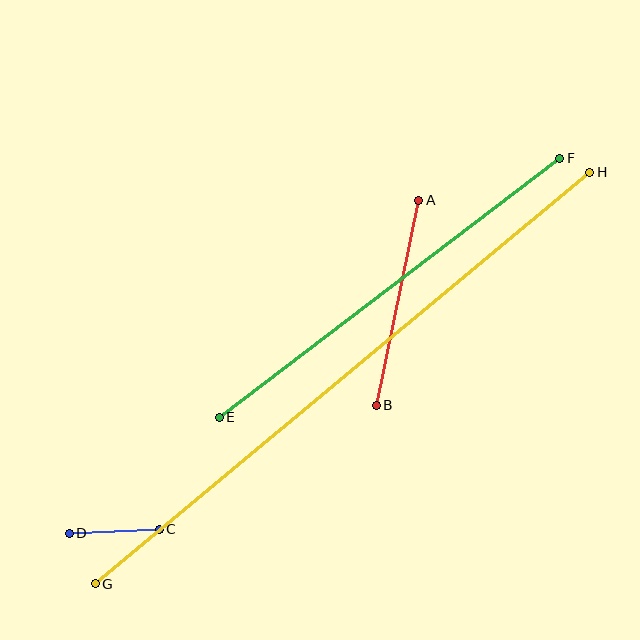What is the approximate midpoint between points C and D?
The midpoint is at approximately (114, 531) pixels.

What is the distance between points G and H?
The distance is approximately 643 pixels.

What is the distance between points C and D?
The distance is approximately 90 pixels.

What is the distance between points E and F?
The distance is approximately 428 pixels.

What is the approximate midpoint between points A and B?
The midpoint is at approximately (398, 303) pixels.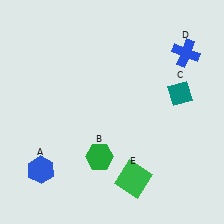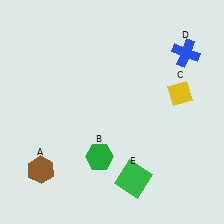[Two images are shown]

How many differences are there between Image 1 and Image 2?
There are 2 differences between the two images.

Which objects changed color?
A changed from blue to brown. C changed from teal to yellow.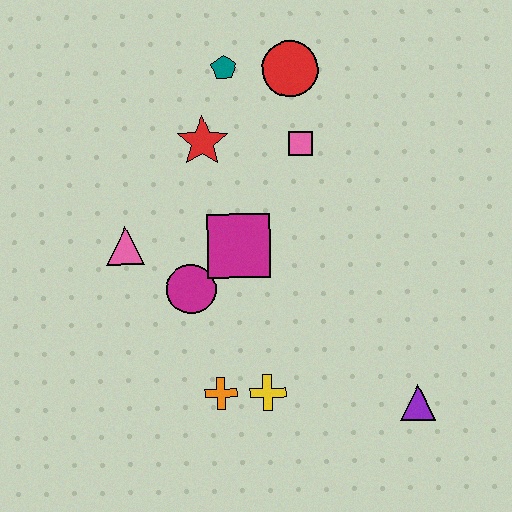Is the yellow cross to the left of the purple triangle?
Yes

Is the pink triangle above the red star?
No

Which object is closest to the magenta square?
The magenta circle is closest to the magenta square.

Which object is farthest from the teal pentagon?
The purple triangle is farthest from the teal pentagon.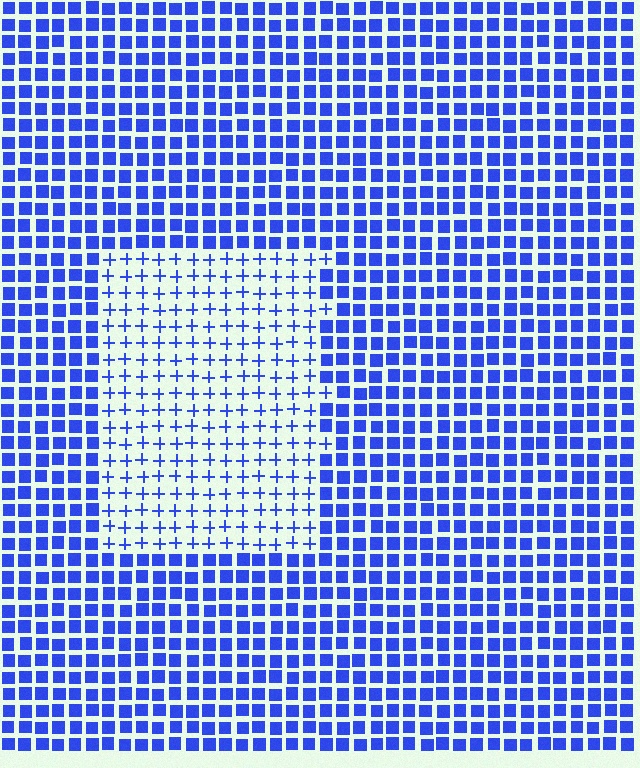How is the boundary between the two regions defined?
The boundary is defined by a change in element shape: plus signs inside vs. squares outside. All elements share the same color and spacing.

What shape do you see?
I see a rectangle.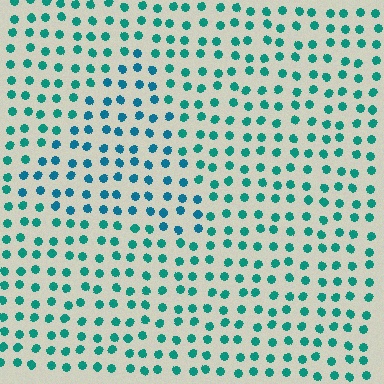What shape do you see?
I see a triangle.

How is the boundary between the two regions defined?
The boundary is defined purely by a slight shift in hue (about 24 degrees). Spacing, size, and orientation are identical on both sides.